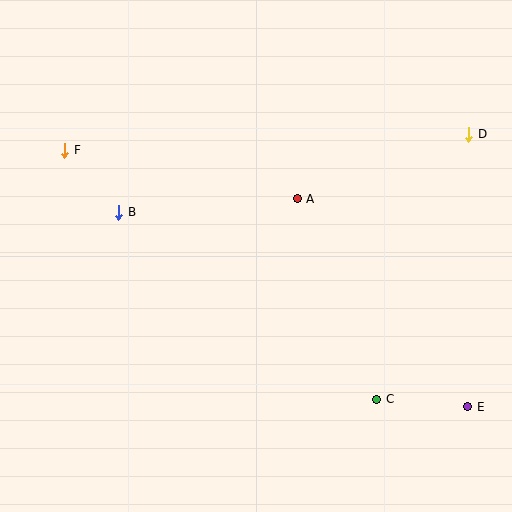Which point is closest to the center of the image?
Point A at (297, 199) is closest to the center.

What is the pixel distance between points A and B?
The distance between A and B is 179 pixels.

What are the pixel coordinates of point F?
Point F is at (65, 150).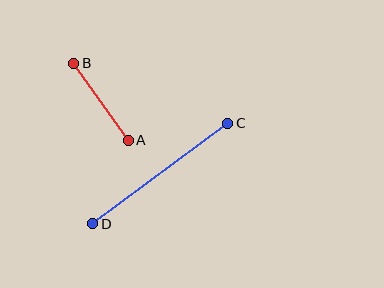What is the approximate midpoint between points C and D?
The midpoint is at approximately (160, 173) pixels.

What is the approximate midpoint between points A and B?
The midpoint is at approximately (101, 102) pixels.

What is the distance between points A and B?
The distance is approximately 94 pixels.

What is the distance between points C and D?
The distance is approximately 168 pixels.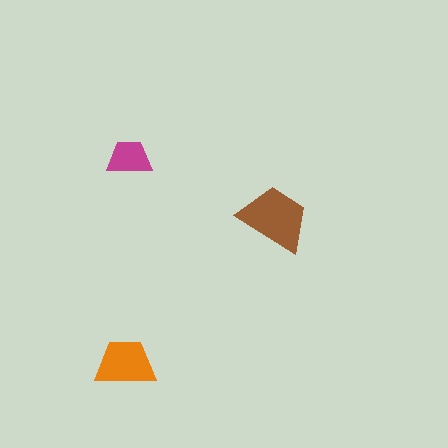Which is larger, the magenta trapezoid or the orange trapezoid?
The orange one.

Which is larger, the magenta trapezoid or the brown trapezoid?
The brown one.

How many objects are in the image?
There are 3 objects in the image.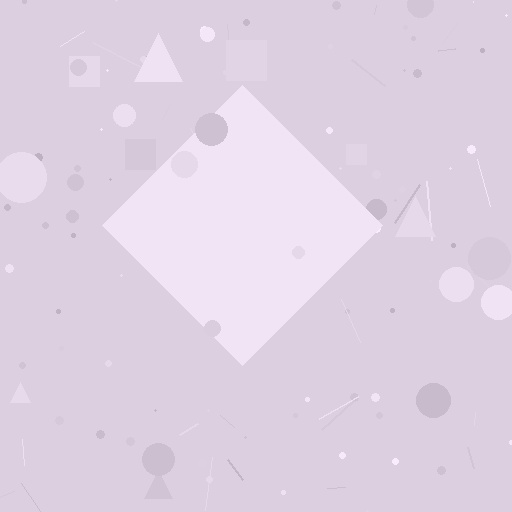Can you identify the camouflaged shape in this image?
The camouflaged shape is a diamond.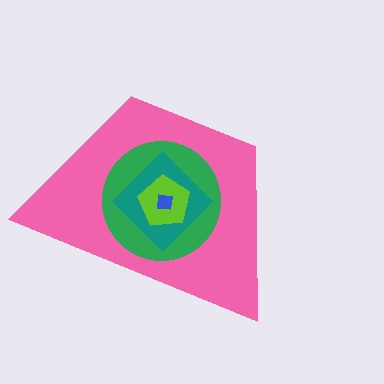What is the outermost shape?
The pink trapezoid.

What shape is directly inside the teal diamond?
The lime pentagon.